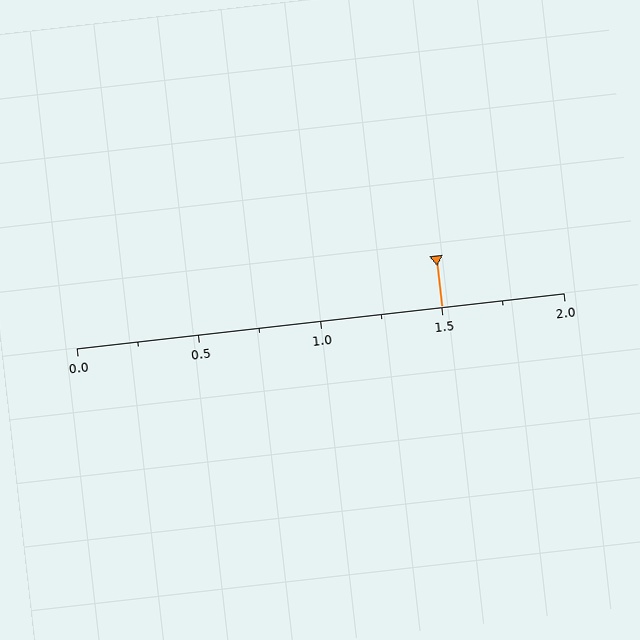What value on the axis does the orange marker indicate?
The marker indicates approximately 1.5.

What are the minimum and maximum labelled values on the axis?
The axis runs from 0.0 to 2.0.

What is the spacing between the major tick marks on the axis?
The major ticks are spaced 0.5 apart.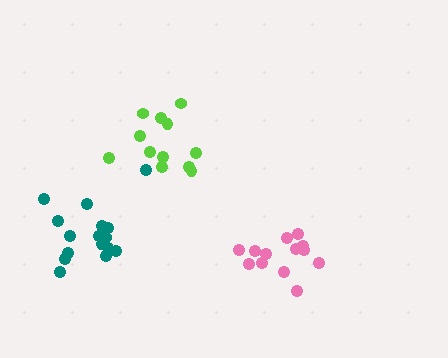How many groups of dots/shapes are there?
There are 3 groups.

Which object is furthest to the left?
The teal cluster is leftmost.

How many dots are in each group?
Group 1: 13 dots, Group 2: 16 dots, Group 3: 12 dots (41 total).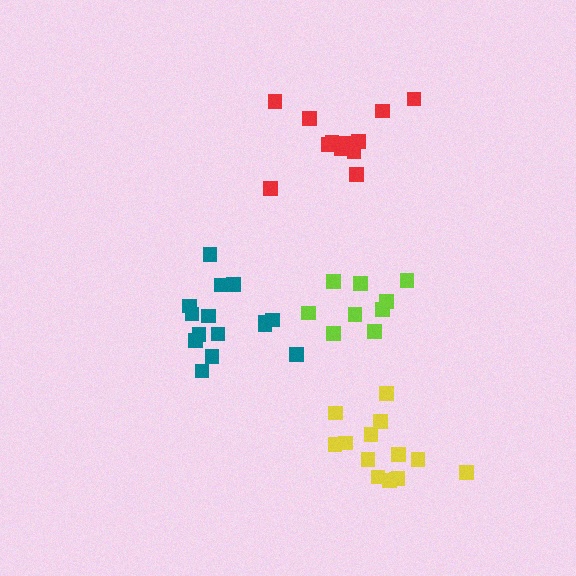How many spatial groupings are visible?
There are 4 spatial groupings.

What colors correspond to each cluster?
The clusters are colored: red, teal, yellow, lime.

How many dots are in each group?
Group 1: 12 dots, Group 2: 15 dots, Group 3: 14 dots, Group 4: 9 dots (50 total).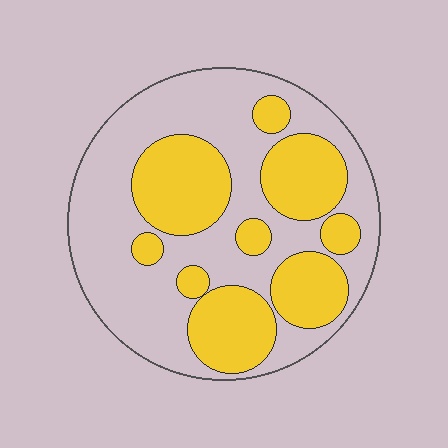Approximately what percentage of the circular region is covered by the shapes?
Approximately 40%.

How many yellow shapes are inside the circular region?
9.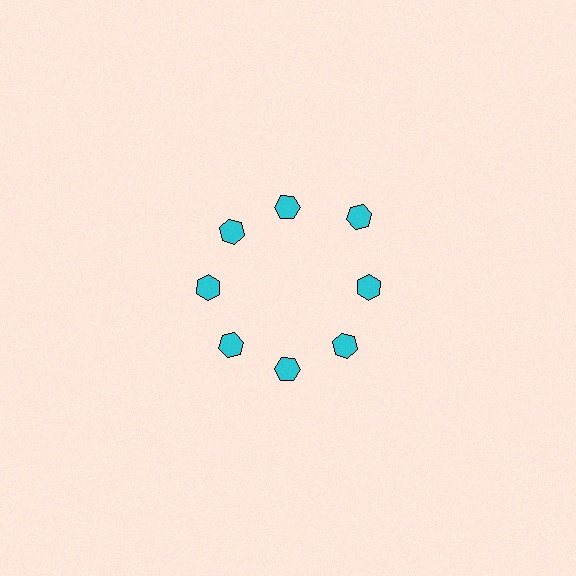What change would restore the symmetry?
The symmetry would be restored by moving it inward, back onto the ring so that all 8 hexagons sit at equal angles and equal distance from the center.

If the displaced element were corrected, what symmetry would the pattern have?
It would have 8-fold rotational symmetry — the pattern would map onto itself every 45 degrees.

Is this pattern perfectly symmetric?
No. The 8 cyan hexagons are arranged in a ring, but one element near the 2 o'clock position is pushed outward from the center, breaking the 8-fold rotational symmetry.